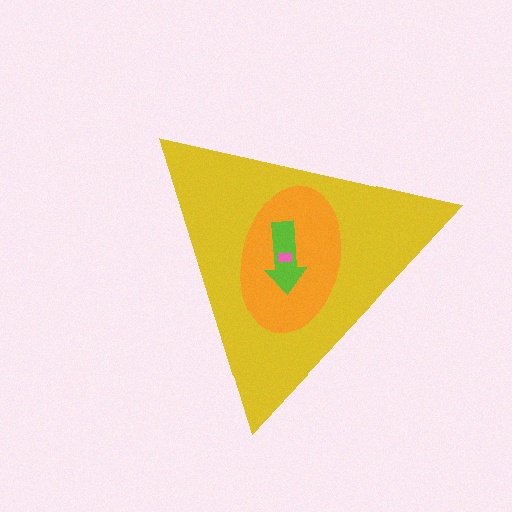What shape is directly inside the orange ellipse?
The lime arrow.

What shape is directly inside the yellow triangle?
The orange ellipse.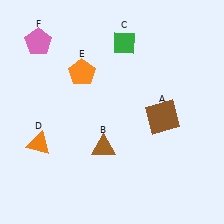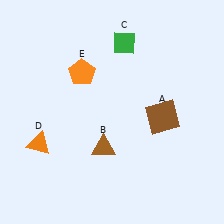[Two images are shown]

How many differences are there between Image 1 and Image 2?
There is 1 difference between the two images.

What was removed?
The pink pentagon (F) was removed in Image 2.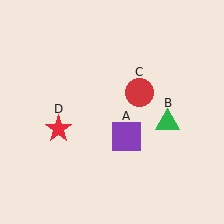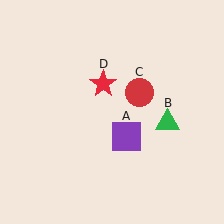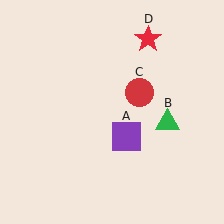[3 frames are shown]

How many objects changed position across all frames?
1 object changed position: red star (object D).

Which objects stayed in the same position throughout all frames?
Purple square (object A) and green triangle (object B) and red circle (object C) remained stationary.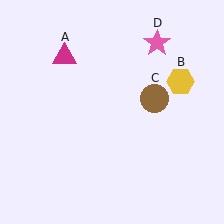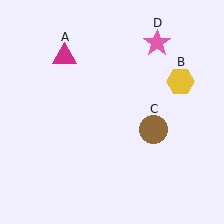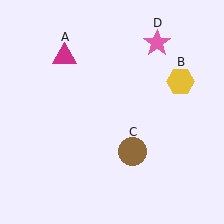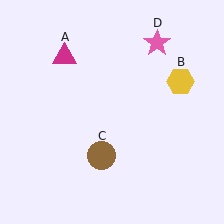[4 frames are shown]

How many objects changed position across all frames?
1 object changed position: brown circle (object C).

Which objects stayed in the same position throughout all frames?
Magenta triangle (object A) and yellow hexagon (object B) and pink star (object D) remained stationary.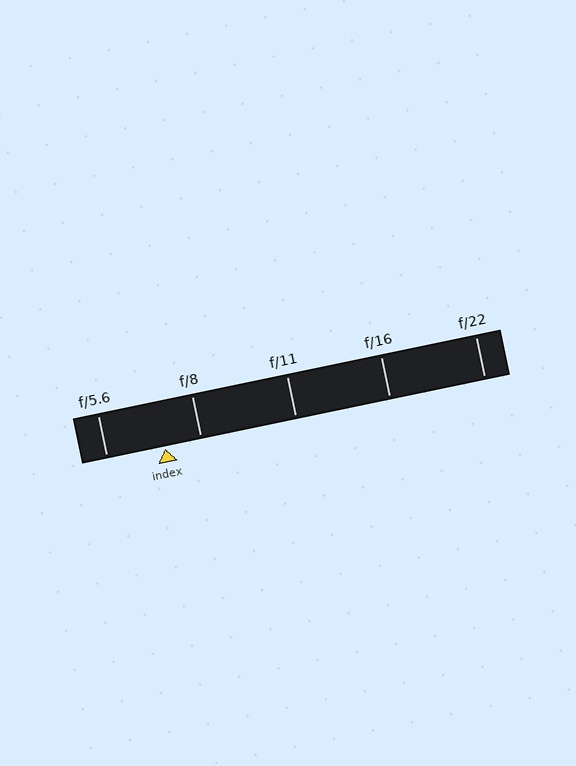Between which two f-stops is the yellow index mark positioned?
The index mark is between f/5.6 and f/8.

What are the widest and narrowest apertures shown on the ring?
The widest aperture shown is f/5.6 and the narrowest is f/22.